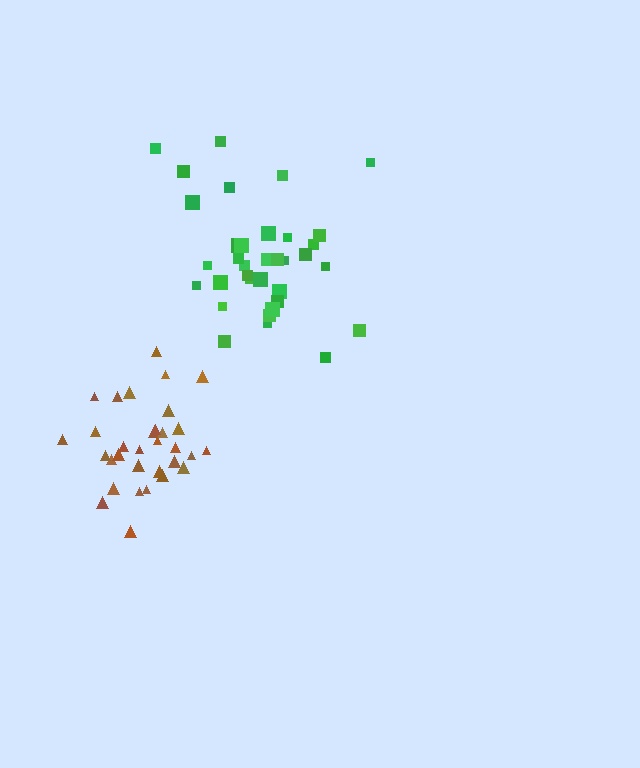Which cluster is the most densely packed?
Brown.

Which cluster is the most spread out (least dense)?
Green.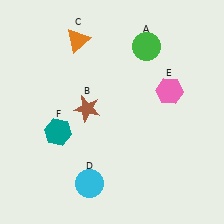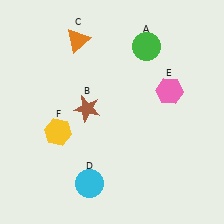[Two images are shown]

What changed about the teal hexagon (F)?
In Image 1, F is teal. In Image 2, it changed to yellow.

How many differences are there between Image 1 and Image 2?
There is 1 difference between the two images.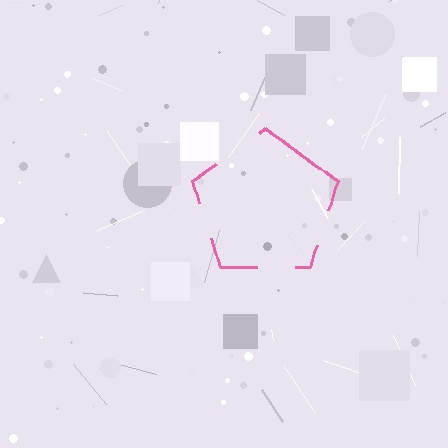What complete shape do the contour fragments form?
The contour fragments form a pentagon.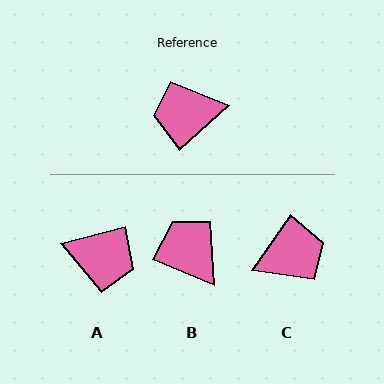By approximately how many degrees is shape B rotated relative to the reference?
Approximately 64 degrees clockwise.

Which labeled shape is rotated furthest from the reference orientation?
C, about 166 degrees away.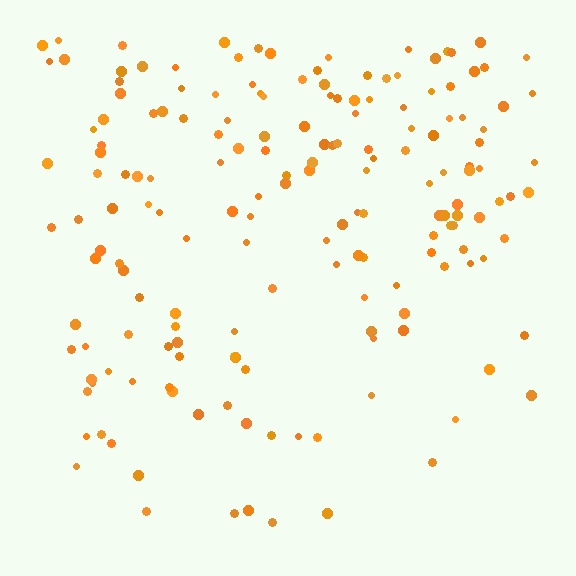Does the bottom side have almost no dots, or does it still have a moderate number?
Still a moderate number, just noticeably fewer than the top.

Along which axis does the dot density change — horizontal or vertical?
Vertical.